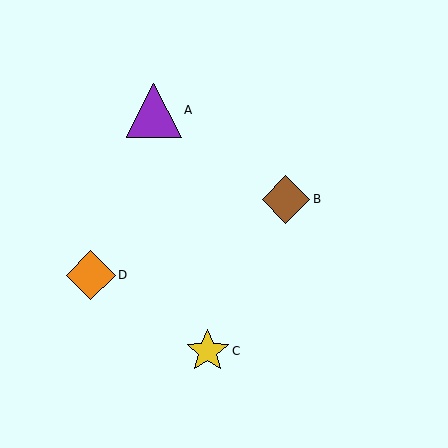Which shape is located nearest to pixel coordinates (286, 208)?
The brown diamond (labeled B) at (286, 199) is nearest to that location.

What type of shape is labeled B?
Shape B is a brown diamond.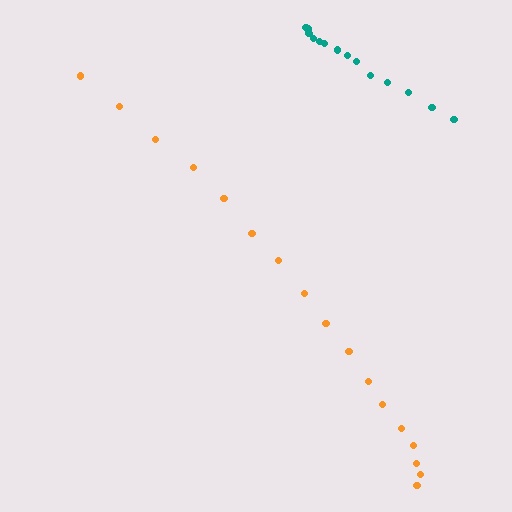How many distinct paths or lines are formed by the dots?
There are 2 distinct paths.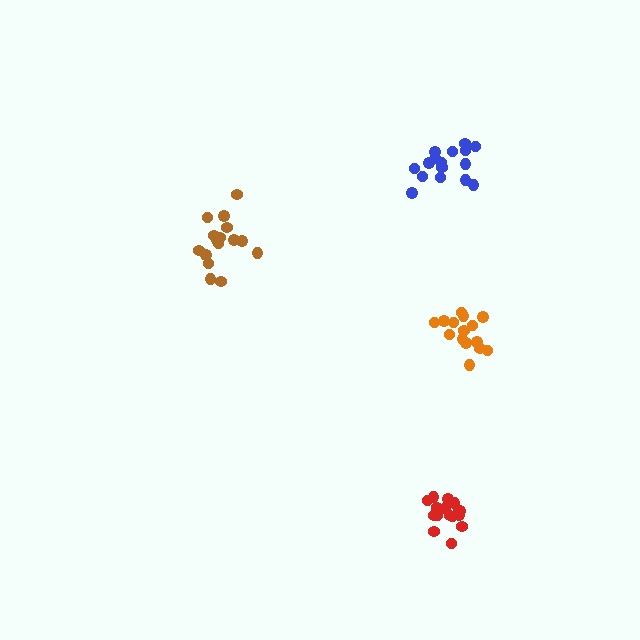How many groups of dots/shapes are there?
There are 4 groups.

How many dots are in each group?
Group 1: 15 dots, Group 2: 16 dots, Group 3: 17 dots, Group 4: 17 dots (65 total).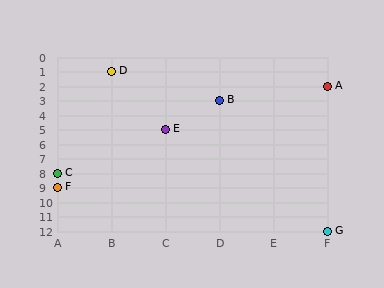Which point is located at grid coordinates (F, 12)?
Point G is at (F, 12).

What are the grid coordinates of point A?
Point A is at grid coordinates (F, 2).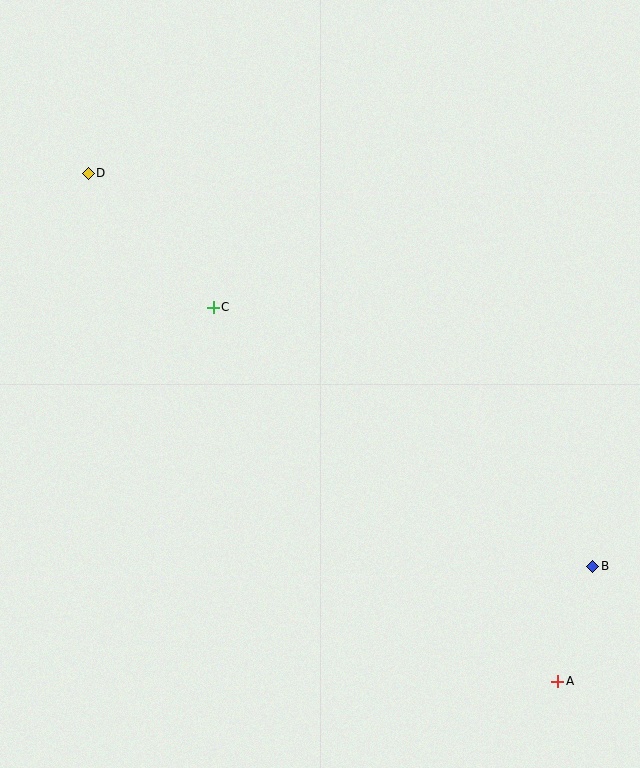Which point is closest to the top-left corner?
Point D is closest to the top-left corner.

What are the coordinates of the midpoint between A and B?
The midpoint between A and B is at (575, 624).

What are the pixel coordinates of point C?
Point C is at (213, 307).